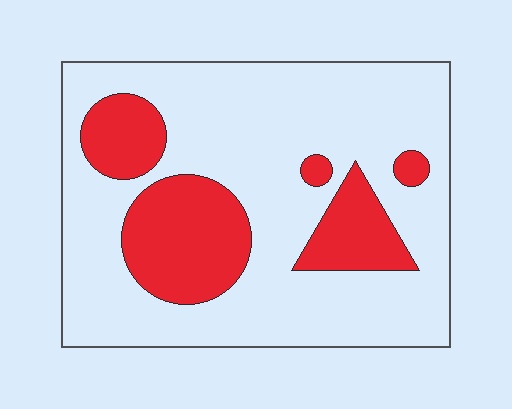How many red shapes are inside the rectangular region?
5.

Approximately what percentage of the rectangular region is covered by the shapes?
Approximately 25%.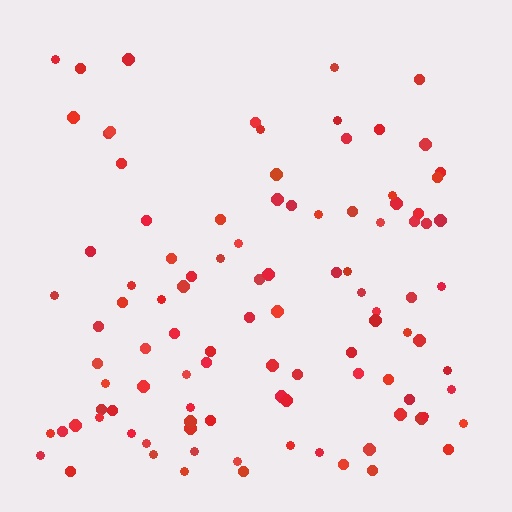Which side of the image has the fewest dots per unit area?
The top.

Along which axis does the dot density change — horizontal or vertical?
Vertical.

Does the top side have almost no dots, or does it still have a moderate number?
Still a moderate number, just noticeably fewer than the bottom.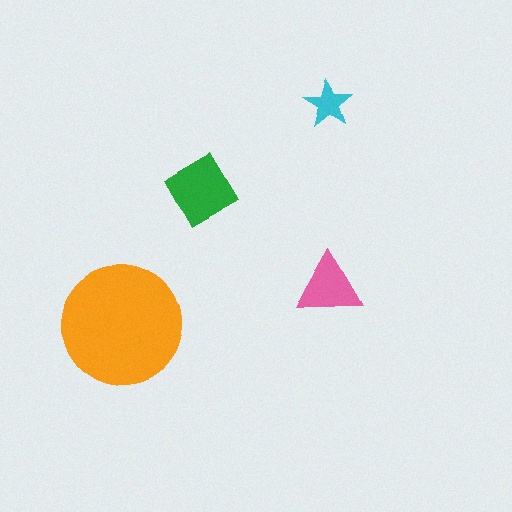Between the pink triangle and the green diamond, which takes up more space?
The green diamond.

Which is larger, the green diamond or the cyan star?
The green diamond.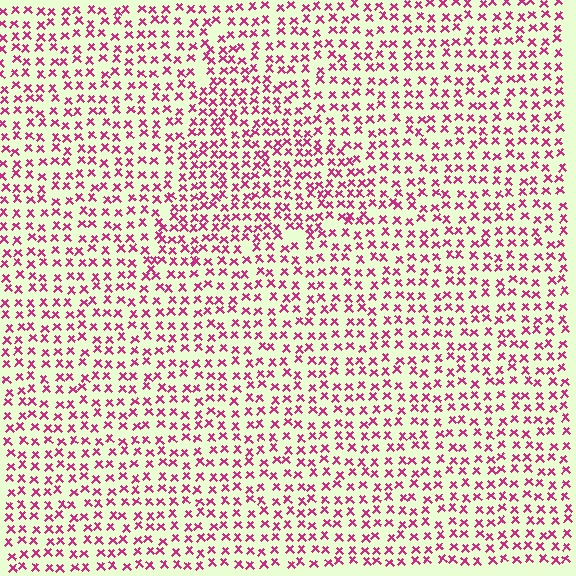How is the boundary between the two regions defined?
The boundary is defined by a change in element density (approximately 1.4x ratio). All elements are the same color, size, and shape.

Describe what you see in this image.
The image contains small magenta elements arranged at two different densities. A triangle-shaped region is visible where the elements are more densely packed than the surrounding area.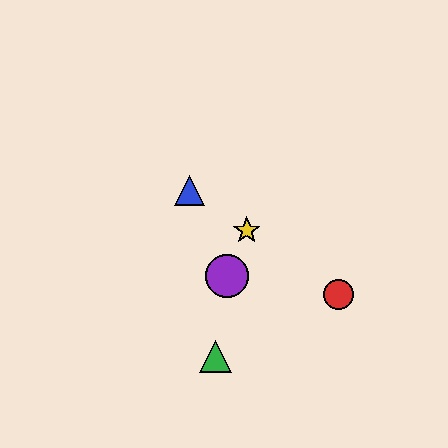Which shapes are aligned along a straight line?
The red circle, the blue triangle, the yellow star are aligned along a straight line.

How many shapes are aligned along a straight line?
3 shapes (the red circle, the blue triangle, the yellow star) are aligned along a straight line.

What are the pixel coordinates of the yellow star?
The yellow star is at (247, 230).